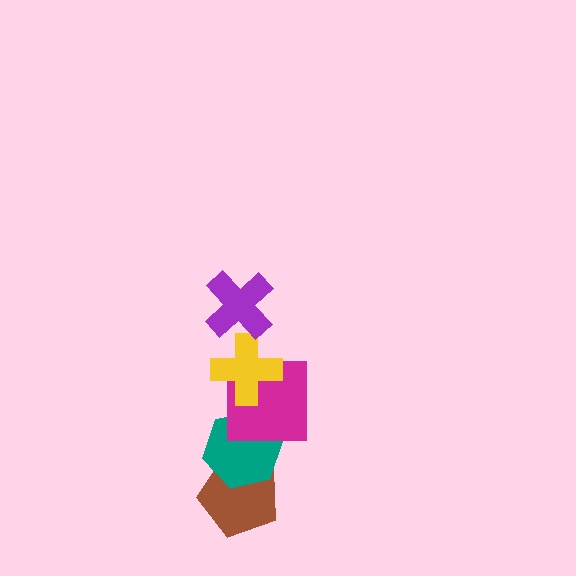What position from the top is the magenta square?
The magenta square is 3rd from the top.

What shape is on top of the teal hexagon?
The magenta square is on top of the teal hexagon.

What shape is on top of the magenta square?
The yellow cross is on top of the magenta square.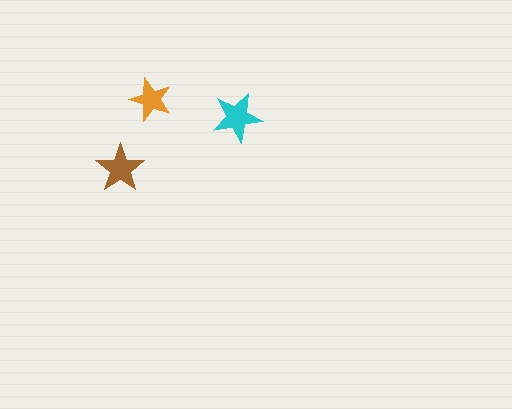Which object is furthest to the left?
The brown star is leftmost.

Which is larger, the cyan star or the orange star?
The cyan one.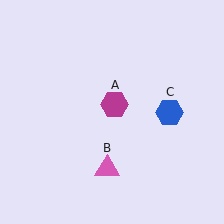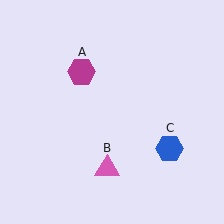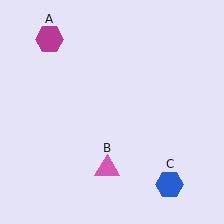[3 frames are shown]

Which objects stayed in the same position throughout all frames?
Pink triangle (object B) remained stationary.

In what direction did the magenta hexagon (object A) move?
The magenta hexagon (object A) moved up and to the left.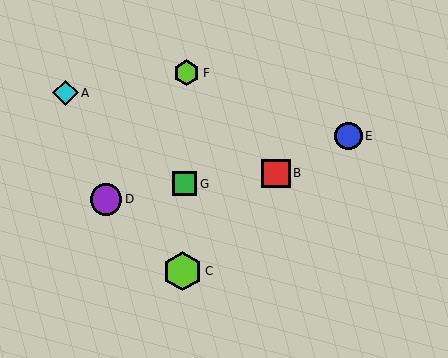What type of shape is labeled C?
Shape C is a lime hexagon.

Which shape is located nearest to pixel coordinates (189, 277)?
The lime hexagon (labeled C) at (182, 271) is nearest to that location.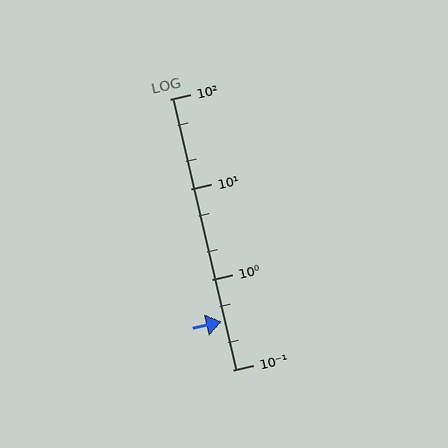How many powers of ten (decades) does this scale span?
The scale spans 3 decades, from 0.1 to 100.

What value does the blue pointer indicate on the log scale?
The pointer indicates approximately 0.34.